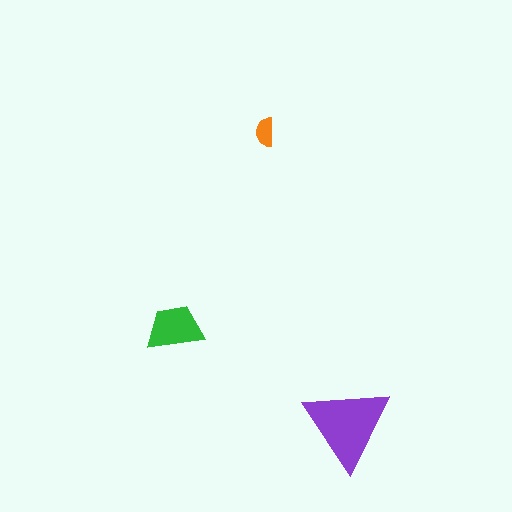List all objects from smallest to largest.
The orange semicircle, the green trapezoid, the purple triangle.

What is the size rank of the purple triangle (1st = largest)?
1st.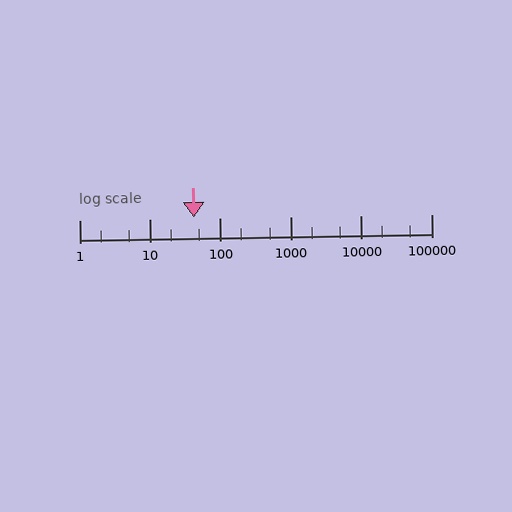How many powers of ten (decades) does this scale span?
The scale spans 5 decades, from 1 to 100000.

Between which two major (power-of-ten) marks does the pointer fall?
The pointer is between 10 and 100.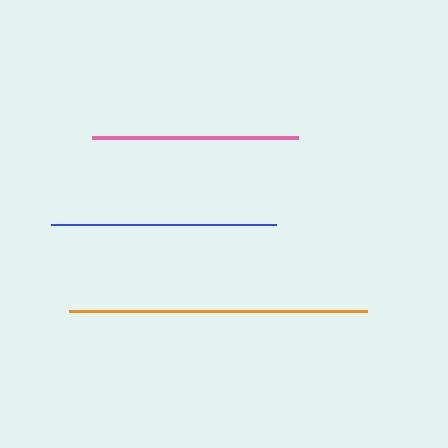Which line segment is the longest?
The orange line is the longest at approximately 299 pixels.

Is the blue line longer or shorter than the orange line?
The orange line is longer than the blue line.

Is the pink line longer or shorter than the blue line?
The blue line is longer than the pink line.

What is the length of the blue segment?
The blue segment is approximately 225 pixels long.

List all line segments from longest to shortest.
From longest to shortest: orange, blue, pink.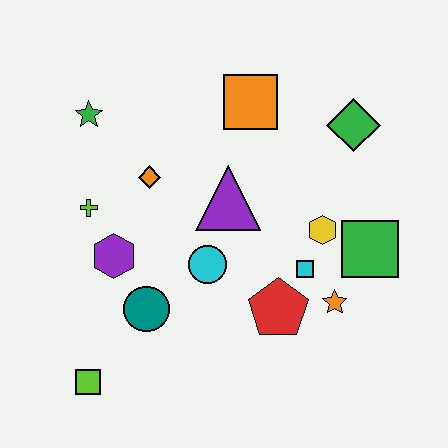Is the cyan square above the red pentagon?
Yes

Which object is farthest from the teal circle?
The green diamond is farthest from the teal circle.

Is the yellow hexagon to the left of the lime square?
No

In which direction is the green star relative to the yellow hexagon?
The green star is to the left of the yellow hexagon.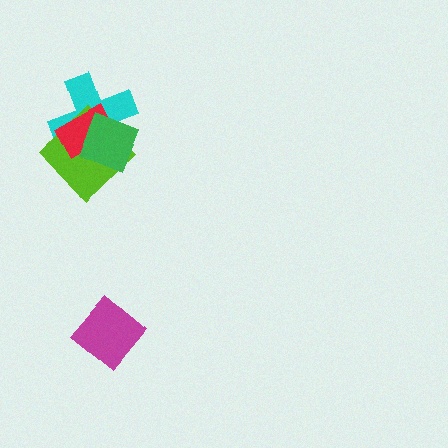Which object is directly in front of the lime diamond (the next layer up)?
The red rectangle is directly in front of the lime diamond.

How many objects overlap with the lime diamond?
3 objects overlap with the lime diamond.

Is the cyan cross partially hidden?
Yes, it is partially covered by another shape.